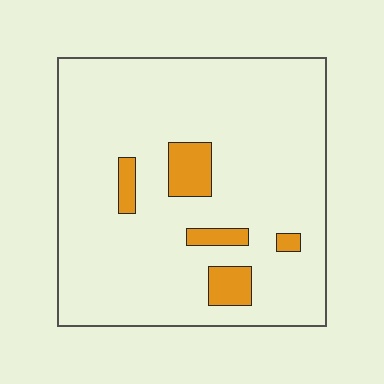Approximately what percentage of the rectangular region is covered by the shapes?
Approximately 10%.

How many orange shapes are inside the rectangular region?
5.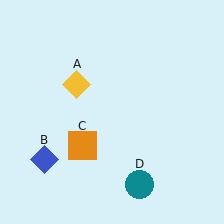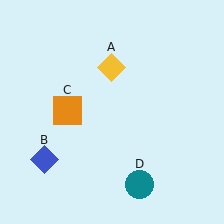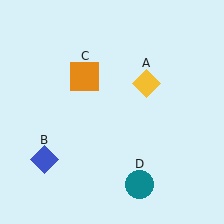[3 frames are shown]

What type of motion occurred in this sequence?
The yellow diamond (object A), orange square (object C) rotated clockwise around the center of the scene.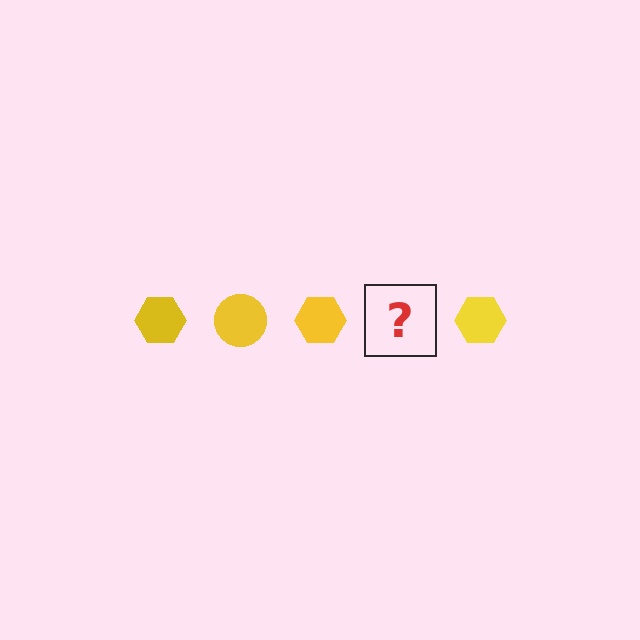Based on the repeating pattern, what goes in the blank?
The blank should be a yellow circle.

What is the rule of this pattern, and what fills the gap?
The rule is that the pattern cycles through hexagon, circle shapes in yellow. The gap should be filled with a yellow circle.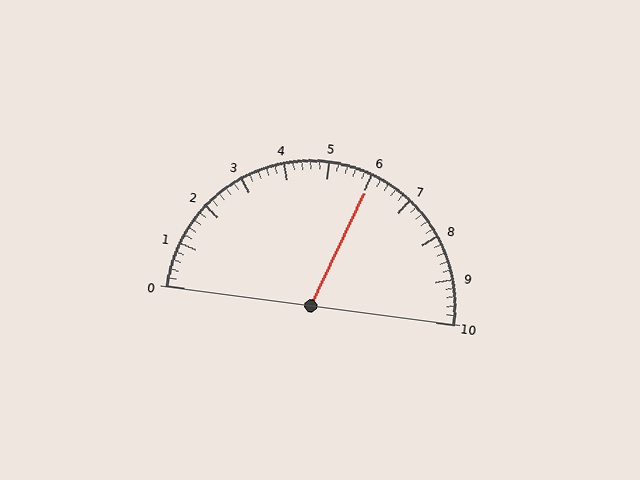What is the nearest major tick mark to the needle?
The nearest major tick mark is 6.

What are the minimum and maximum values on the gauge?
The gauge ranges from 0 to 10.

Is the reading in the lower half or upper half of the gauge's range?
The reading is in the upper half of the range (0 to 10).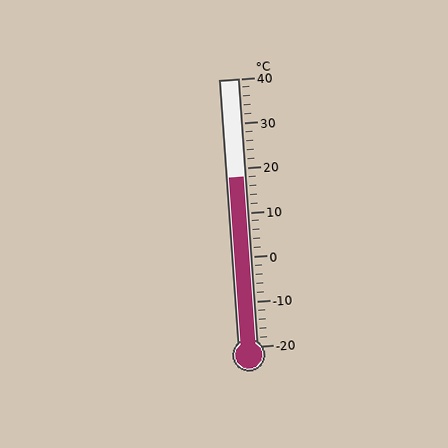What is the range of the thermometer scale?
The thermometer scale ranges from -20°C to 40°C.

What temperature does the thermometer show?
The thermometer shows approximately 18°C.